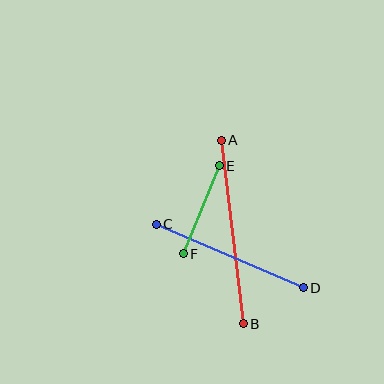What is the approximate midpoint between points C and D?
The midpoint is at approximately (230, 256) pixels.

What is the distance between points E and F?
The distance is approximately 95 pixels.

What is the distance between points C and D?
The distance is approximately 160 pixels.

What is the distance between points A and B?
The distance is approximately 185 pixels.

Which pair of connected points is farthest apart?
Points A and B are farthest apart.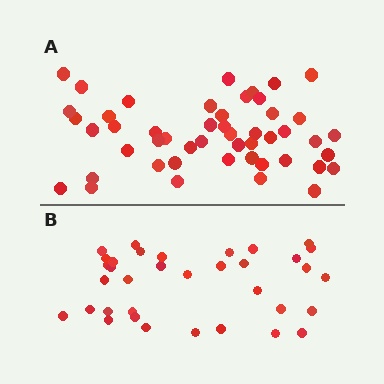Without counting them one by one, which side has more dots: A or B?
Region A (the top region) has more dots.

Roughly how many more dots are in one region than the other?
Region A has approximately 15 more dots than region B.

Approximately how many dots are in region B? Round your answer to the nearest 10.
About 40 dots. (The exact count is 35, which rounds to 40.)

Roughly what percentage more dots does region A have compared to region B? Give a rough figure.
About 40% more.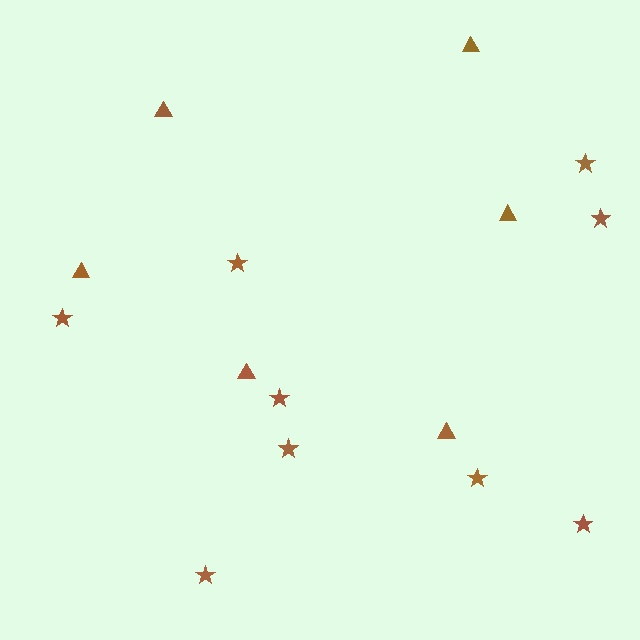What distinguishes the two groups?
There are 2 groups: one group of stars (9) and one group of triangles (6).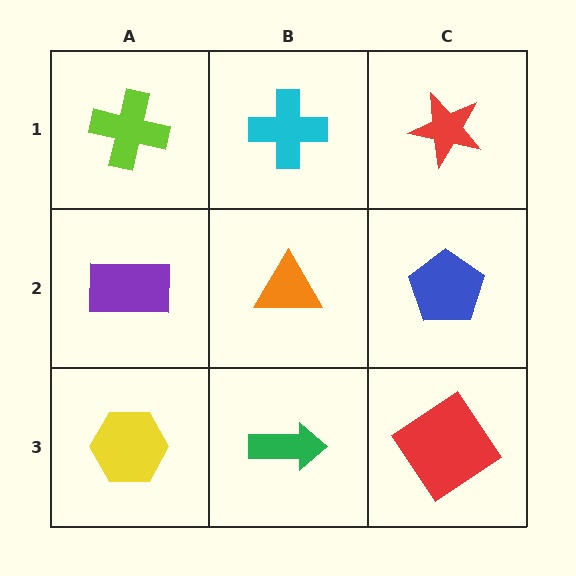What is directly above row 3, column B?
An orange triangle.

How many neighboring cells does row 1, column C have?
2.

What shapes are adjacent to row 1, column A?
A purple rectangle (row 2, column A), a cyan cross (row 1, column B).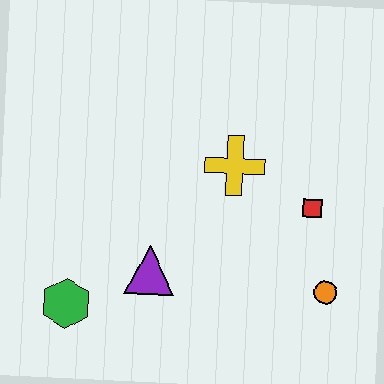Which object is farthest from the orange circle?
The green hexagon is farthest from the orange circle.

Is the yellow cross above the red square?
Yes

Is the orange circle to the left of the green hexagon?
No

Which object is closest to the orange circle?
The red square is closest to the orange circle.